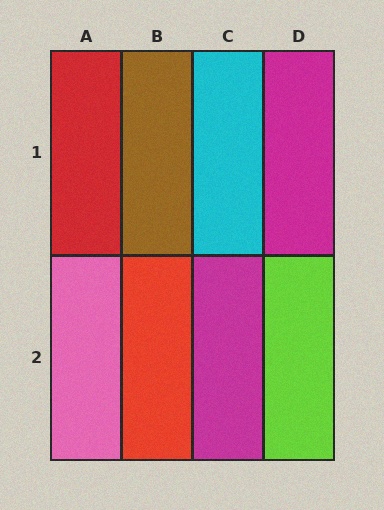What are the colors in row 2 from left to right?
Pink, red, magenta, lime.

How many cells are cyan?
1 cell is cyan.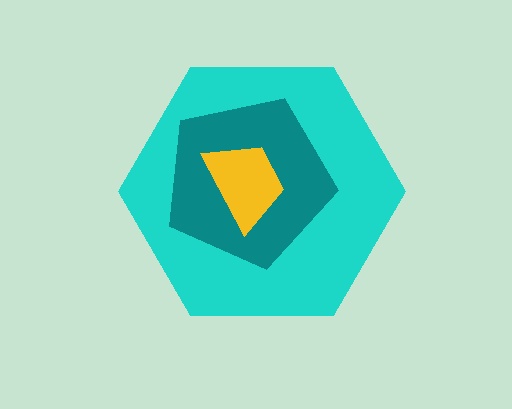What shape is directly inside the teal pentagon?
The yellow trapezoid.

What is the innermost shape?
The yellow trapezoid.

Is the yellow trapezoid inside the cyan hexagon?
Yes.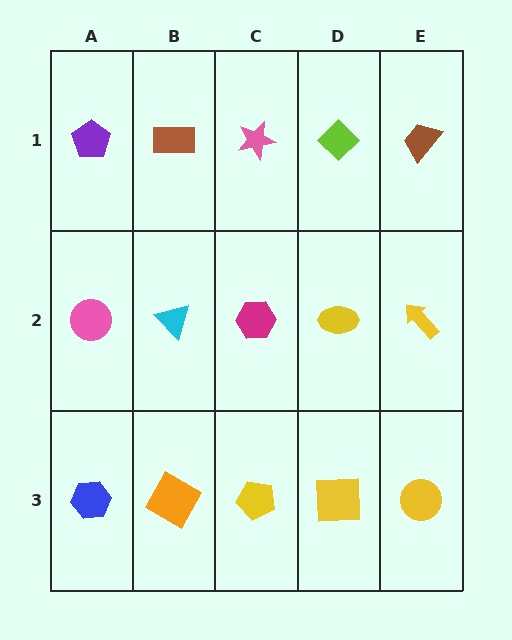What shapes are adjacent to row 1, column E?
A yellow arrow (row 2, column E), a lime diamond (row 1, column D).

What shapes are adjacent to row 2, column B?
A brown rectangle (row 1, column B), an orange square (row 3, column B), a pink circle (row 2, column A), a magenta hexagon (row 2, column C).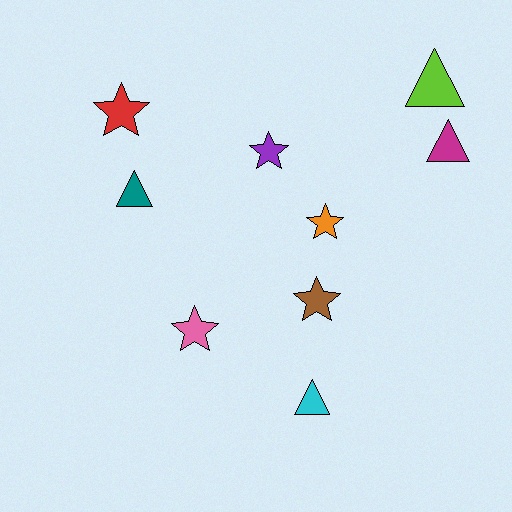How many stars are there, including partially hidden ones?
There are 5 stars.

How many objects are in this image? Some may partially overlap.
There are 9 objects.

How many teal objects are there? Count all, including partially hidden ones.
There is 1 teal object.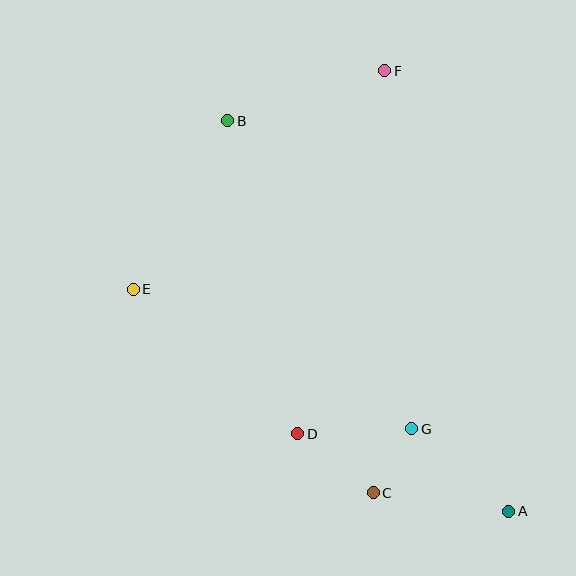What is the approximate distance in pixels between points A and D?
The distance between A and D is approximately 225 pixels.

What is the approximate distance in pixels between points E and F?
The distance between E and F is approximately 333 pixels.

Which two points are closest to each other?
Points C and G are closest to each other.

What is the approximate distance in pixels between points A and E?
The distance between A and E is approximately 436 pixels.